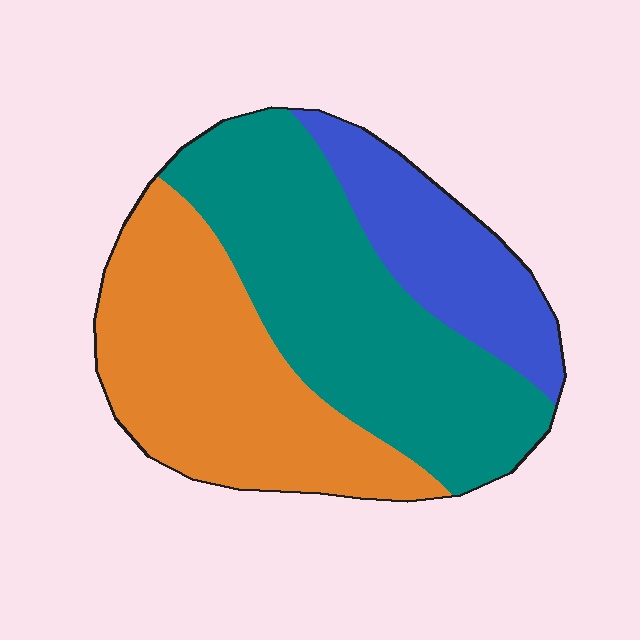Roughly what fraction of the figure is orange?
Orange covers 37% of the figure.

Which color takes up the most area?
Teal, at roughly 45%.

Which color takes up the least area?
Blue, at roughly 20%.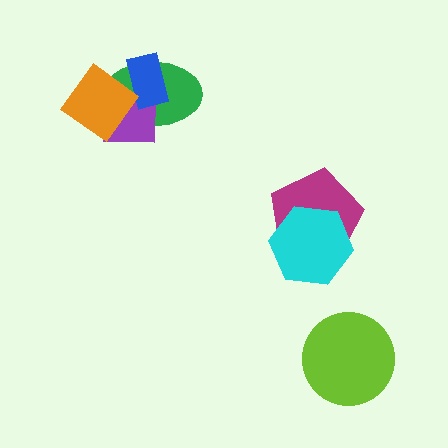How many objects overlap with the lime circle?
0 objects overlap with the lime circle.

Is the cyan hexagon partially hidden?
No, no other shape covers it.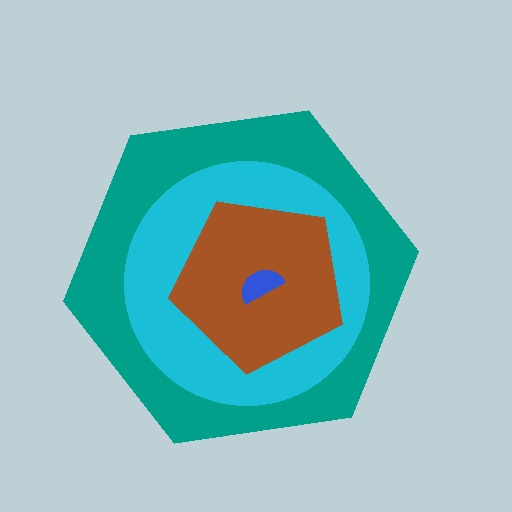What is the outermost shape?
The teal hexagon.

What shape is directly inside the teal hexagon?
The cyan circle.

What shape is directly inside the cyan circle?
The brown pentagon.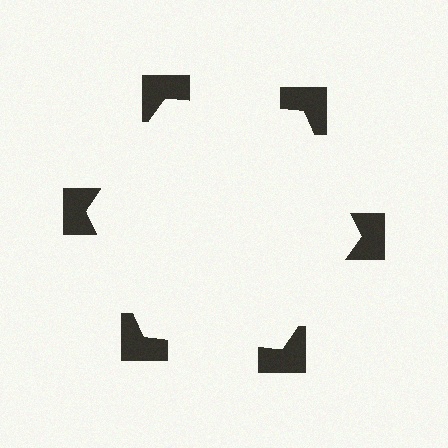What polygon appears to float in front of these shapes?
An illusory hexagon — its edges are inferred from the aligned wedge cuts in the notched squares, not physically drawn.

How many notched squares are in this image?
There are 6 — one at each vertex of the illusory hexagon.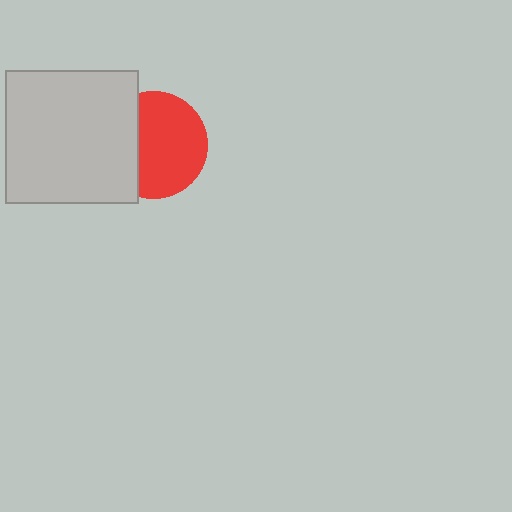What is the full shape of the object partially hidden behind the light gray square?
The partially hidden object is a red circle.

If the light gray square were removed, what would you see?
You would see the complete red circle.